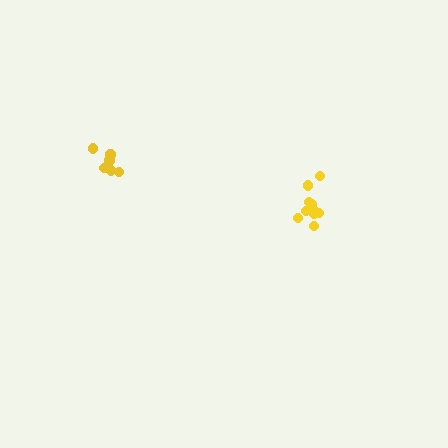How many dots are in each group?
Group 1: 10 dots, Group 2: 6 dots (16 total).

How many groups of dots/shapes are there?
There are 2 groups.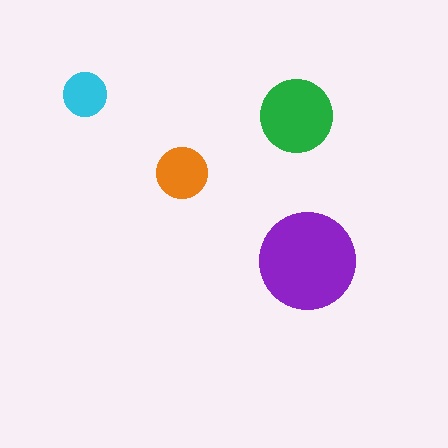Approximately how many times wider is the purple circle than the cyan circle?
About 2 times wider.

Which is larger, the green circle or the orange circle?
The green one.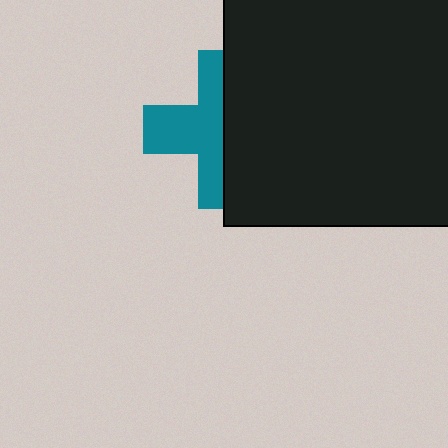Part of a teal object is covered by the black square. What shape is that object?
It is a cross.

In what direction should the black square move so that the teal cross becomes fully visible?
The black square should move right. That is the shortest direction to clear the overlap and leave the teal cross fully visible.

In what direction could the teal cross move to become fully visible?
The teal cross could move left. That would shift it out from behind the black square entirely.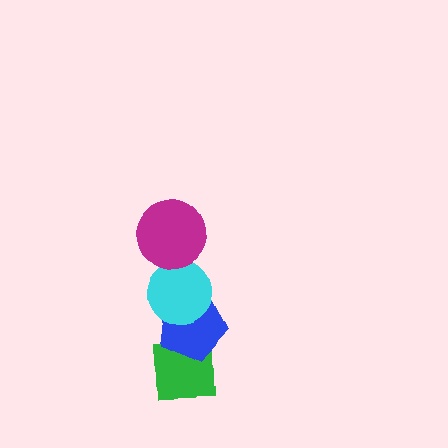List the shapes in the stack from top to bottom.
From top to bottom: the magenta circle, the cyan circle, the blue pentagon, the green square.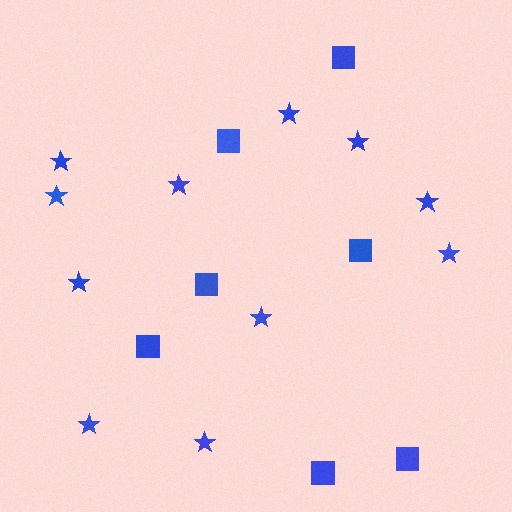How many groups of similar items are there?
There are 2 groups: one group of squares (7) and one group of stars (11).